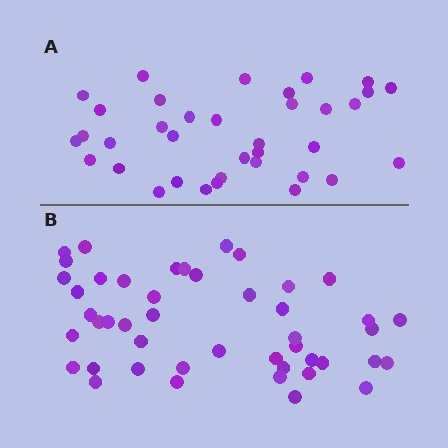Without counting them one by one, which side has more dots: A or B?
Region B (the bottom region) has more dots.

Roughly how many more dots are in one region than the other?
Region B has roughly 10 or so more dots than region A.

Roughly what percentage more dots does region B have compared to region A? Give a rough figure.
About 30% more.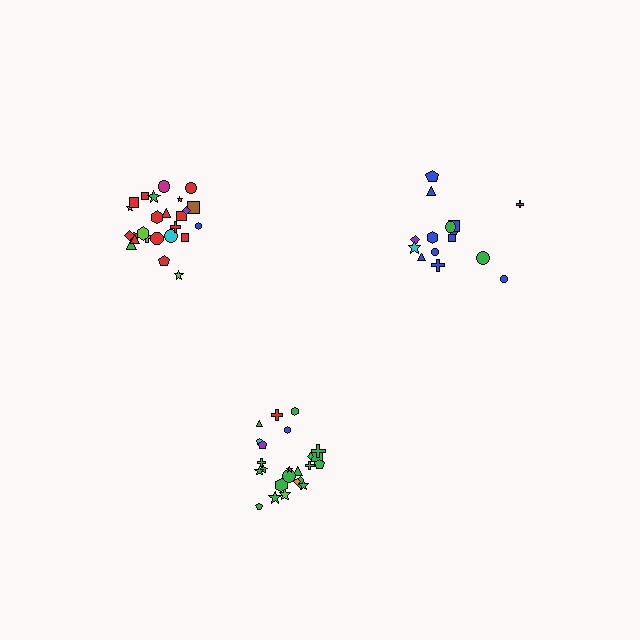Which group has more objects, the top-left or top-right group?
The top-left group.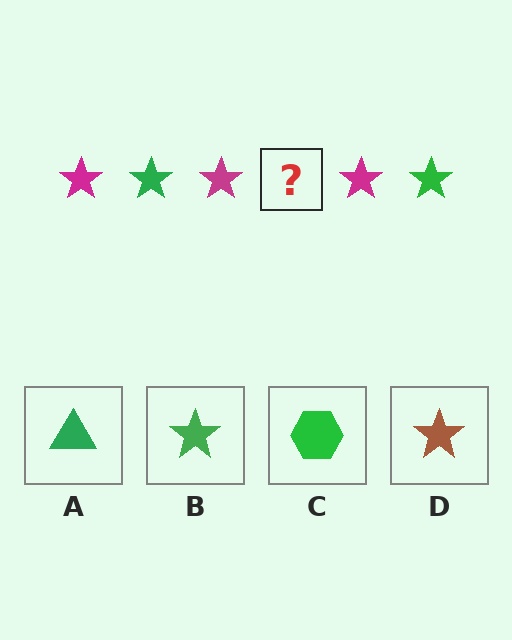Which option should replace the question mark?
Option B.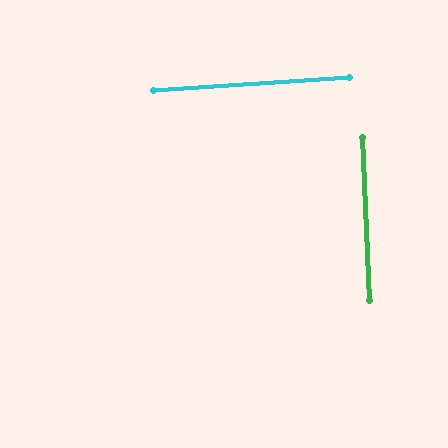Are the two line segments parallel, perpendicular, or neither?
Perpendicular — they meet at approximately 89°.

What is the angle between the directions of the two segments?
Approximately 89 degrees.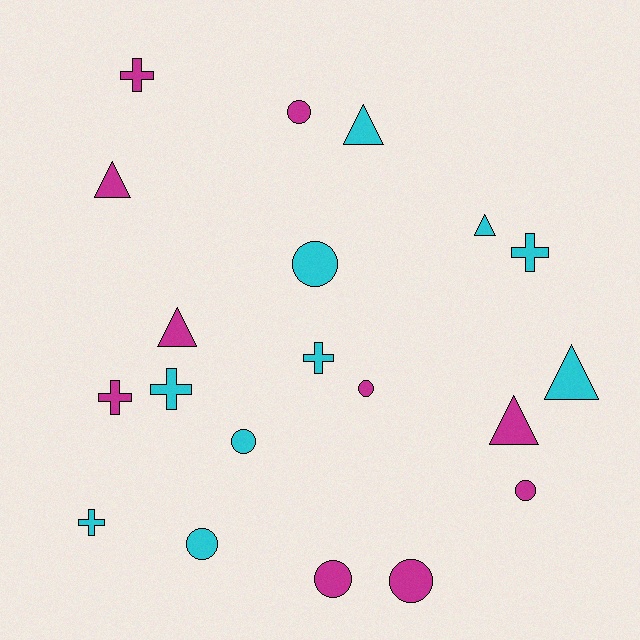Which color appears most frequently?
Cyan, with 10 objects.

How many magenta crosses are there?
There are 2 magenta crosses.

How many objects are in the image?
There are 20 objects.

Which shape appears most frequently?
Circle, with 8 objects.